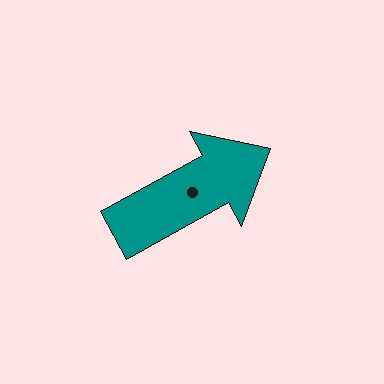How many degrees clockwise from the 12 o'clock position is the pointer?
Approximately 61 degrees.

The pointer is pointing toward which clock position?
Roughly 2 o'clock.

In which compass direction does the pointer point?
Northeast.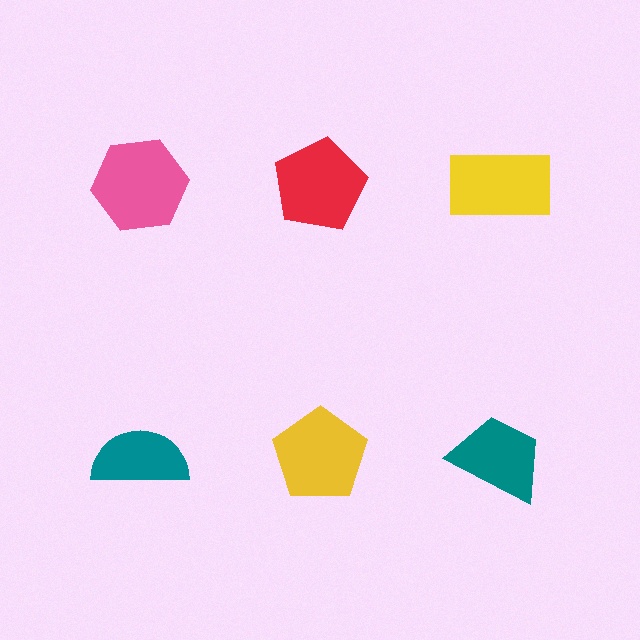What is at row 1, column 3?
A yellow rectangle.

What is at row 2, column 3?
A teal trapezoid.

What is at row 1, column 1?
A pink hexagon.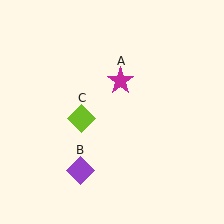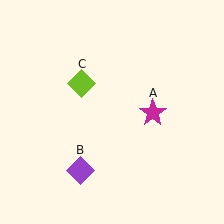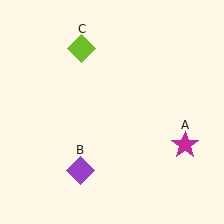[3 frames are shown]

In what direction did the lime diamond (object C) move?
The lime diamond (object C) moved up.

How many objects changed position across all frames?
2 objects changed position: magenta star (object A), lime diamond (object C).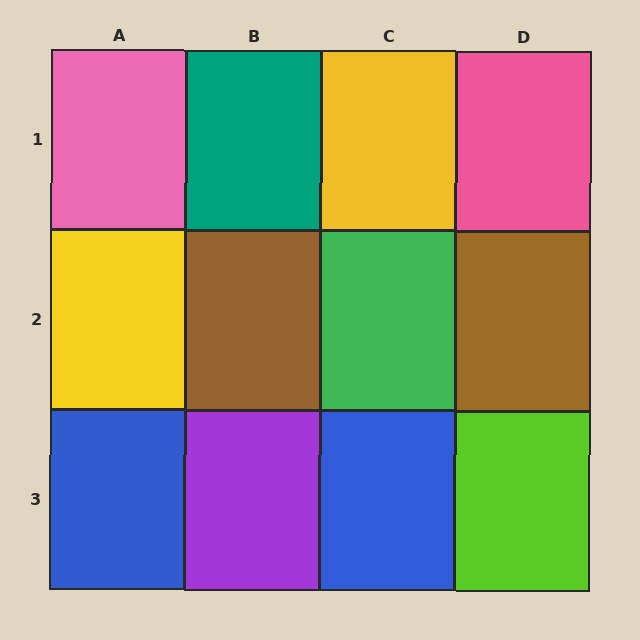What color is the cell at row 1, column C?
Yellow.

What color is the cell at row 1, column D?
Pink.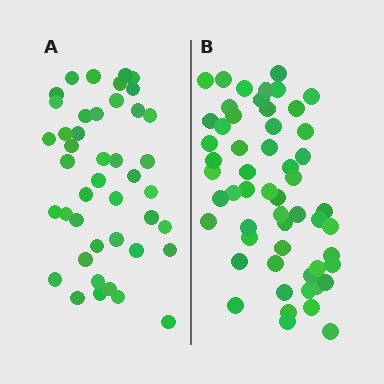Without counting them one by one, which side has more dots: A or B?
Region B (the right region) has more dots.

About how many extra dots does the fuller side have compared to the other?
Region B has roughly 12 or so more dots than region A.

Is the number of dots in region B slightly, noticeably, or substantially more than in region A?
Region B has noticeably more, but not dramatically so. The ratio is roughly 1.3 to 1.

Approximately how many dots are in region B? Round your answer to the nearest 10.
About 60 dots. (The exact count is 55, which rounds to 60.)